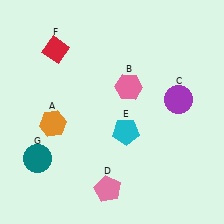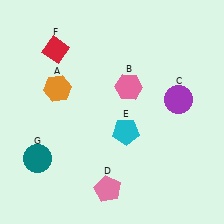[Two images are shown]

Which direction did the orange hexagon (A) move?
The orange hexagon (A) moved up.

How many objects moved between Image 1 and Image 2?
1 object moved between the two images.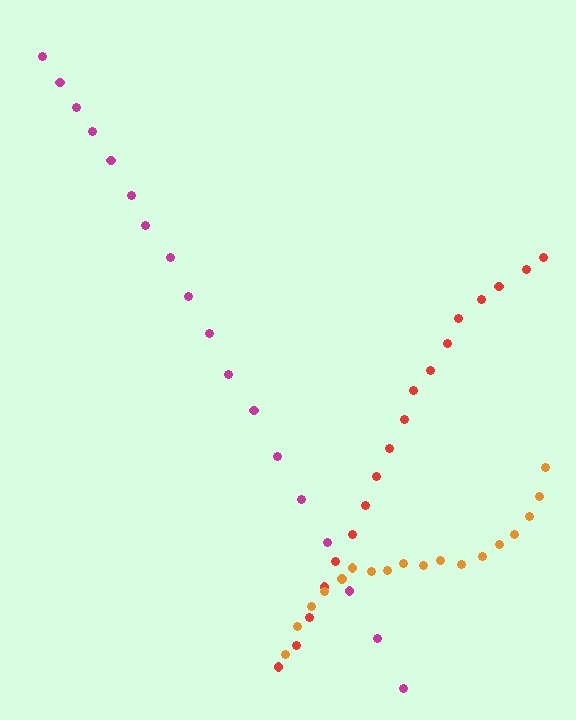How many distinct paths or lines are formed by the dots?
There are 3 distinct paths.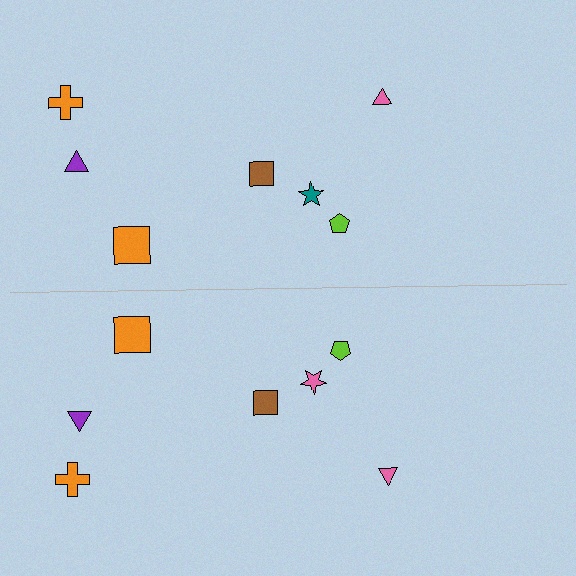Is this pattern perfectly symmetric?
No, the pattern is not perfectly symmetric. The pink star on the bottom side breaks the symmetry — its mirror counterpart is teal.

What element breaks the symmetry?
The pink star on the bottom side breaks the symmetry — its mirror counterpart is teal.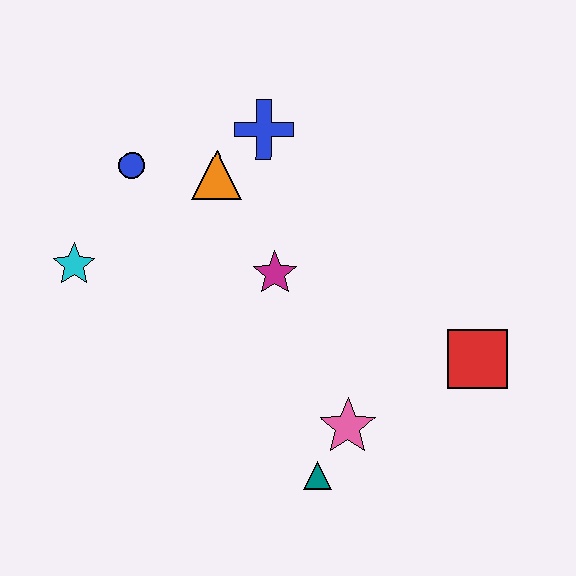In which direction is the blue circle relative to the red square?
The blue circle is to the left of the red square.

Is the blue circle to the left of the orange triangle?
Yes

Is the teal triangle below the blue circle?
Yes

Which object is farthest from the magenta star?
The red square is farthest from the magenta star.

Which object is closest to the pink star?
The teal triangle is closest to the pink star.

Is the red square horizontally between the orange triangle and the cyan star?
No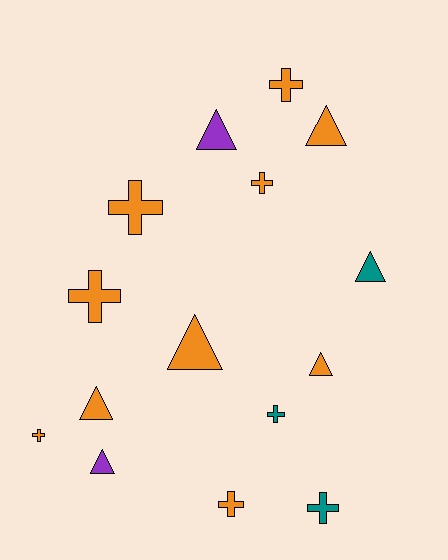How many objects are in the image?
There are 15 objects.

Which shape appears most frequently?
Cross, with 8 objects.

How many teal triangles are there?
There is 1 teal triangle.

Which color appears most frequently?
Orange, with 10 objects.